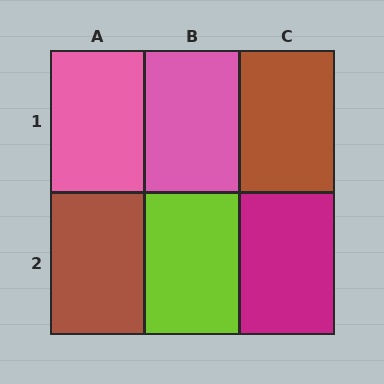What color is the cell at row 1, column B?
Pink.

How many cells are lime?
1 cell is lime.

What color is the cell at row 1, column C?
Brown.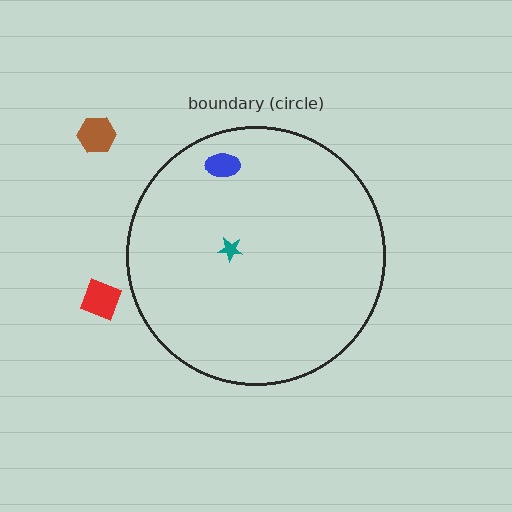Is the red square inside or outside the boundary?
Outside.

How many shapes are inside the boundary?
2 inside, 2 outside.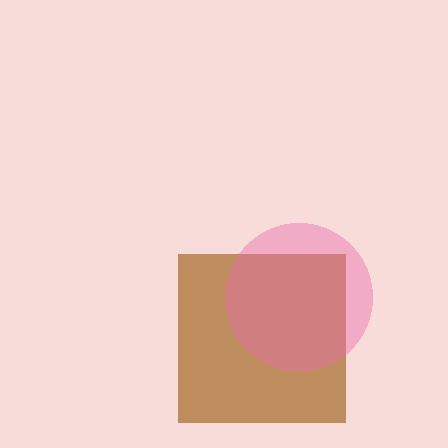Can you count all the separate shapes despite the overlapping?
Yes, there are 2 separate shapes.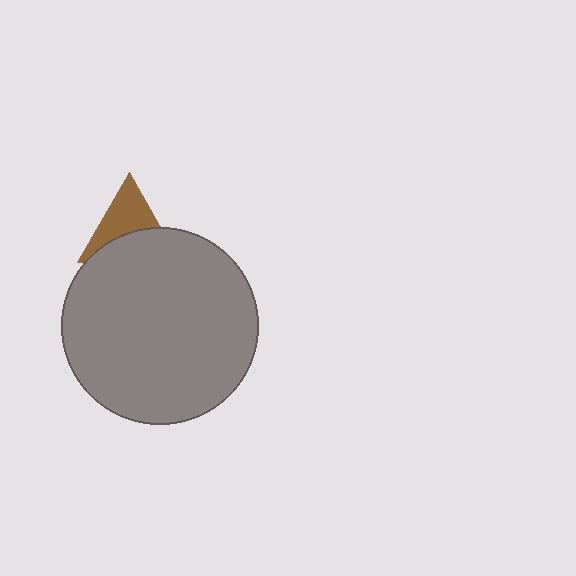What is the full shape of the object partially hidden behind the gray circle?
The partially hidden object is a brown triangle.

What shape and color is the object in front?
The object in front is a gray circle.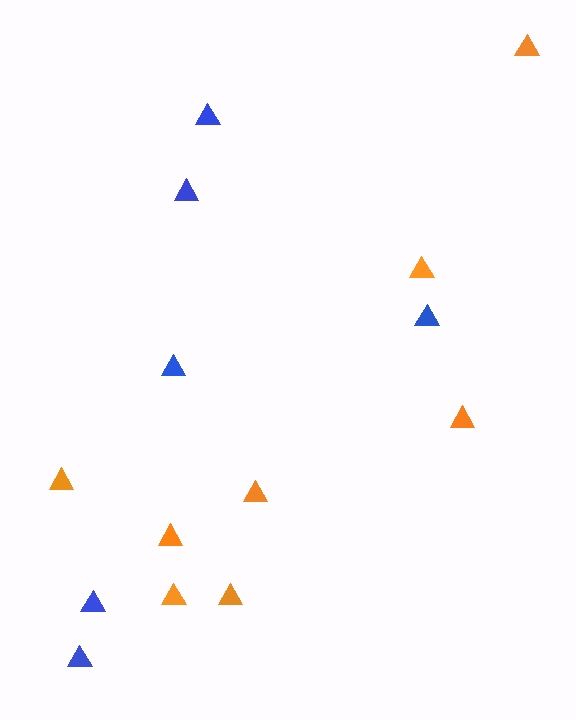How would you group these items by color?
There are 2 groups: one group of blue triangles (6) and one group of orange triangles (8).